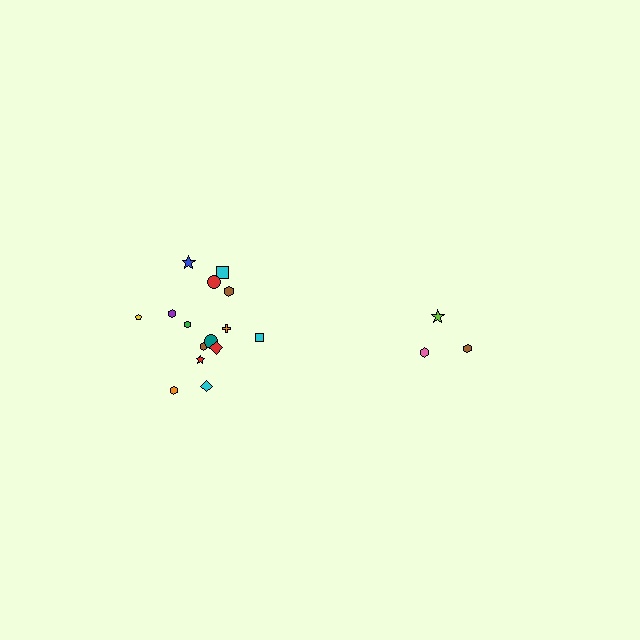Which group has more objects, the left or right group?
The left group.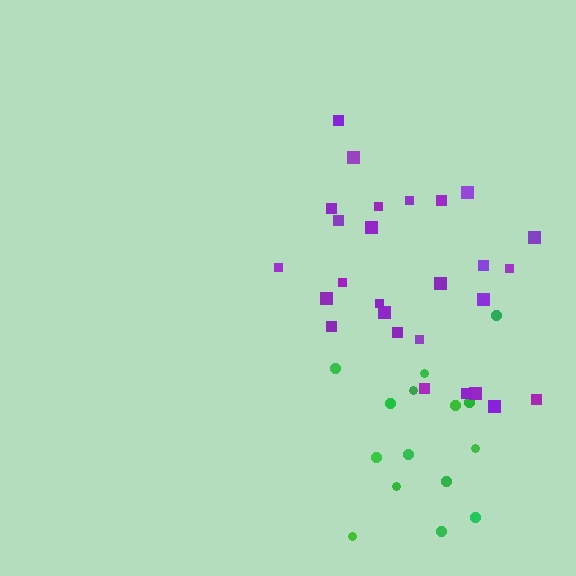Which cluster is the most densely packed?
Purple.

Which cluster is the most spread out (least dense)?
Green.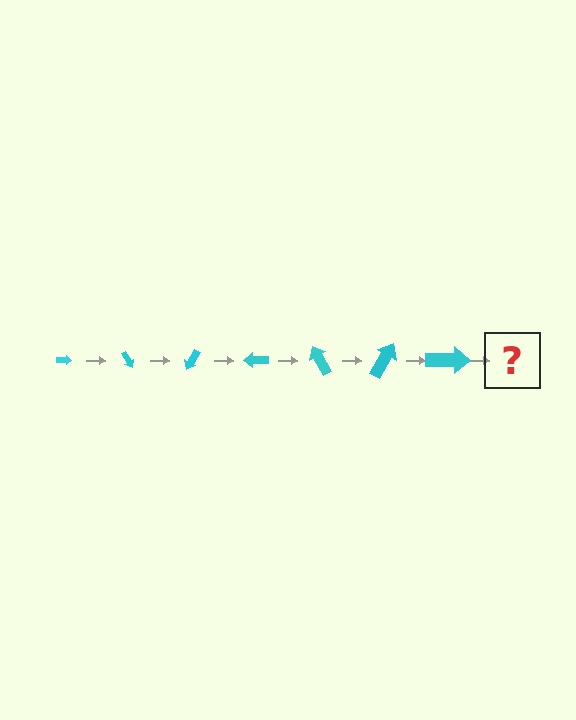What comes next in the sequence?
The next element should be an arrow, larger than the previous one and rotated 420 degrees from the start.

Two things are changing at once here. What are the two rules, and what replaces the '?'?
The two rules are that the arrow grows larger each step and it rotates 60 degrees each step. The '?' should be an arrow, larger than the previous one and rotated 420 degrees from the start.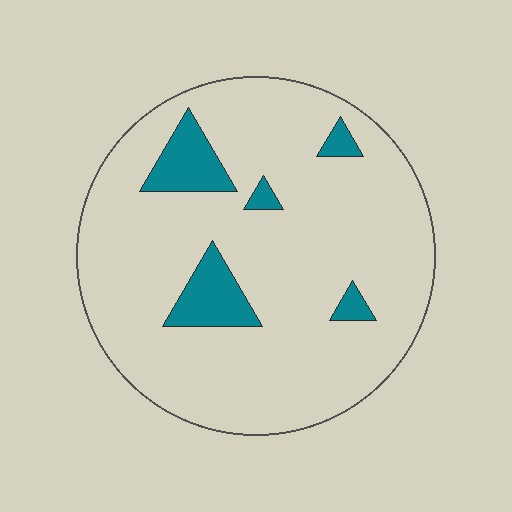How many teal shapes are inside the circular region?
5.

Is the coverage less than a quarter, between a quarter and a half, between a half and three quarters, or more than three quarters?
Less than a quarter.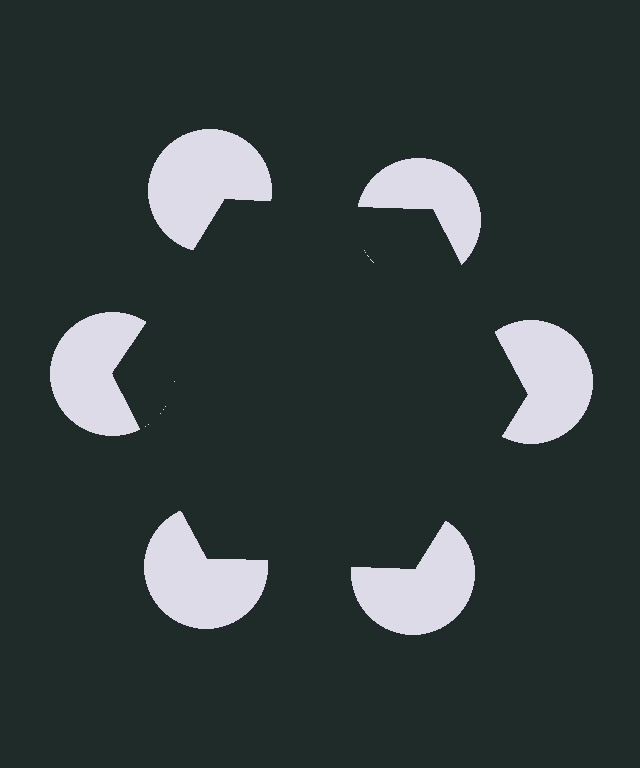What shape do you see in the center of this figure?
An illusory hexagon — its edges are inferred from the aligned wedge cuts in the pac-man discs, not physically drawn.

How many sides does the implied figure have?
6 sides.